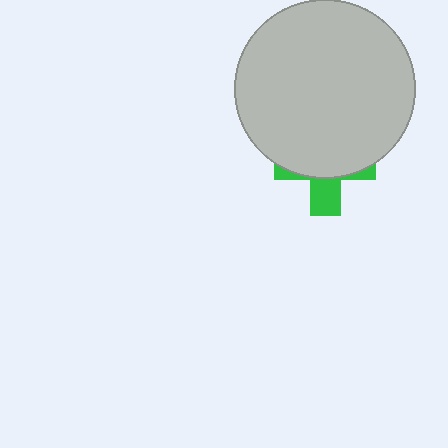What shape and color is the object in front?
The object in front is a light gray circle.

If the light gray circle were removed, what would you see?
You would see the complete green cross.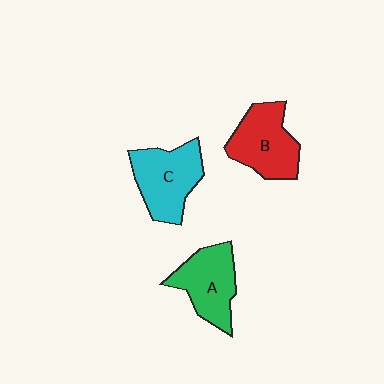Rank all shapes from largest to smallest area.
From largest to smallest: C (cyan), B (red), A (green).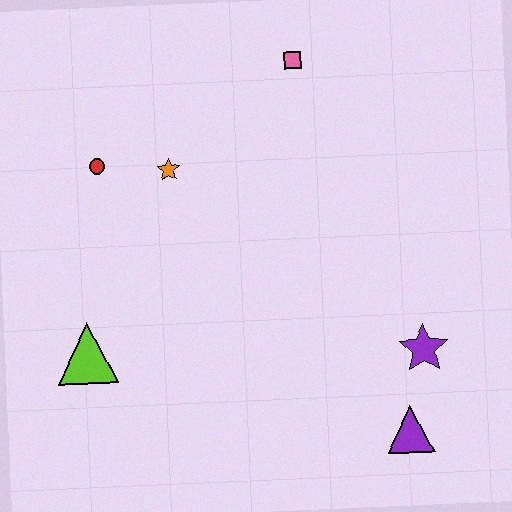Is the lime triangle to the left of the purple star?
Yes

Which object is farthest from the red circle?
The purple triangle is farthest from the red circle.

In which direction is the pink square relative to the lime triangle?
The pink square is above the lime triangle.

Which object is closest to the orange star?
The red circle is closest to the orange star.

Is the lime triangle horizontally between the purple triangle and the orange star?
No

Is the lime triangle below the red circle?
Yes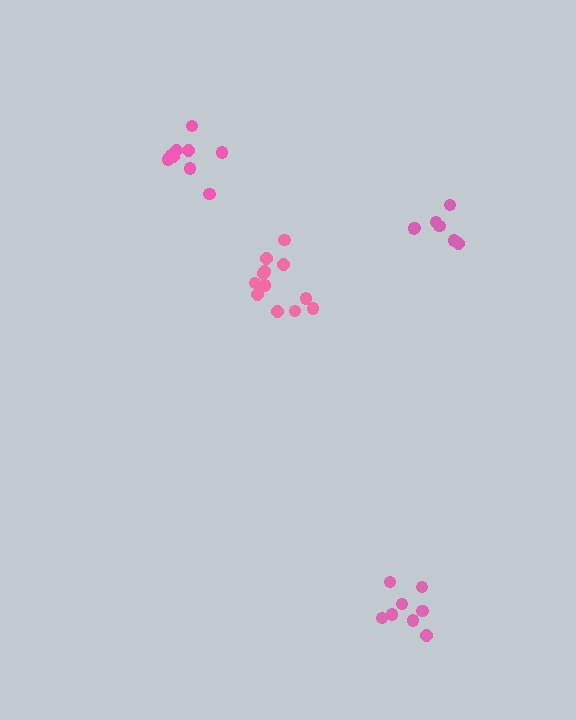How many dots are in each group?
Group 1: 9 dots, Group 2: 12 dots, Group 3: 8 dots, Group 4: 7 dots (36 total).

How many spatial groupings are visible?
There are 4 spatial groupings.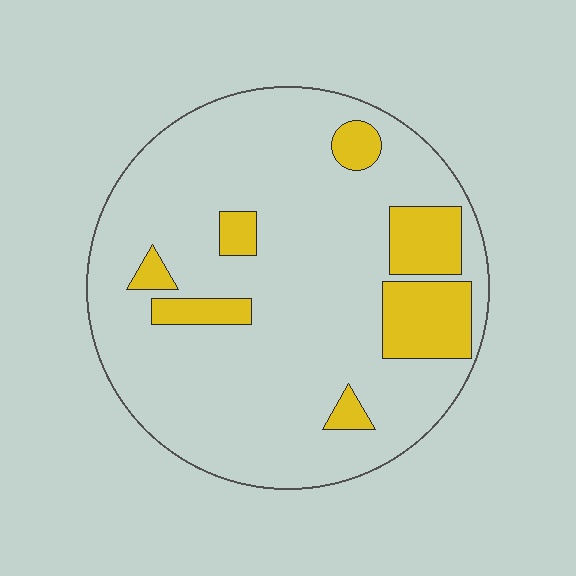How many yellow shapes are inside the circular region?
7.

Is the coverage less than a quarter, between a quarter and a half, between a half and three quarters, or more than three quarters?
Less than a quarter.